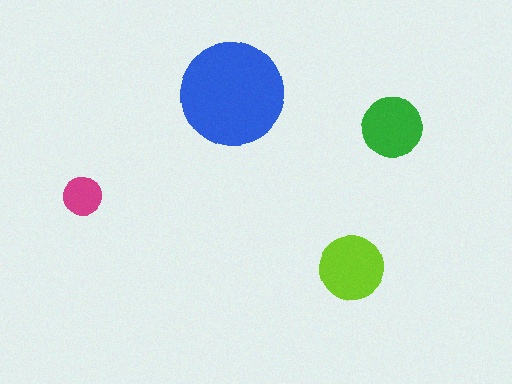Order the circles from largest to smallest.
the blue one, the lime one, the green one, the magenta one.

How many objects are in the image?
There are 4 objects in the image.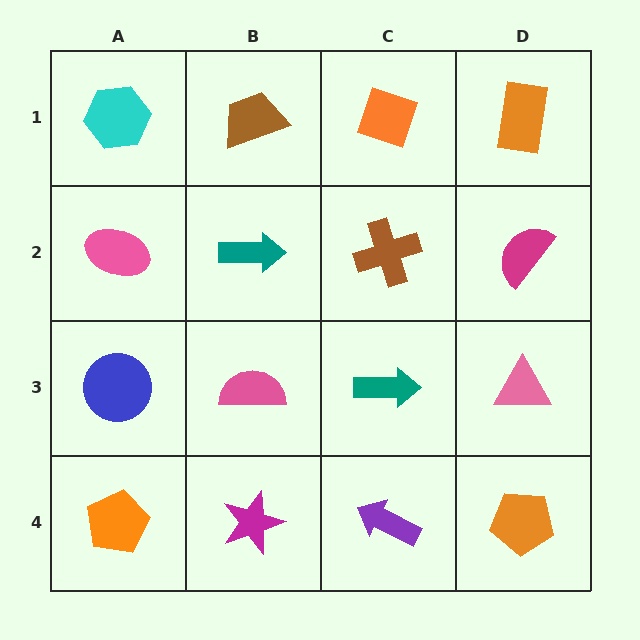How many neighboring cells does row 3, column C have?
4.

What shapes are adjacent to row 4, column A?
A blue circle (row 3, column A), a magenta star (row 4, column B).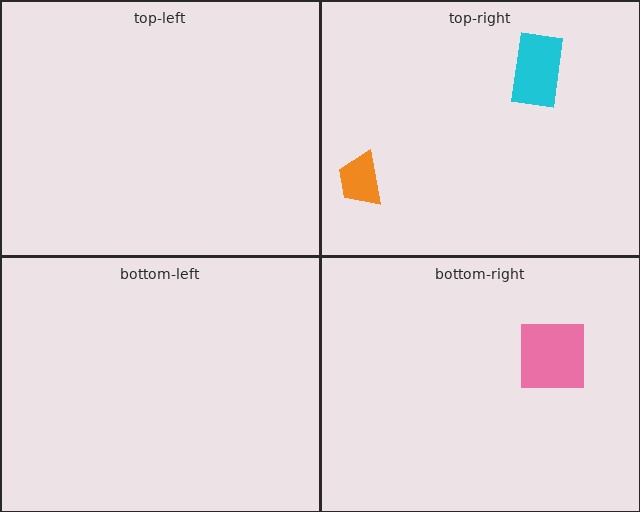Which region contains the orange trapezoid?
The top-right region.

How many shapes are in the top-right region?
2.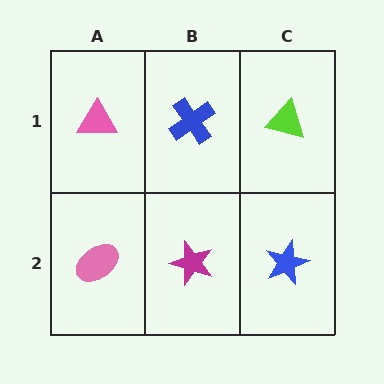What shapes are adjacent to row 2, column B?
A blue cross (row 1, column B), a pink ellipse (row 2, column A), a blue star (row 2, column C).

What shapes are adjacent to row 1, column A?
A pink ellipse (row 2, column A), a blue cross (row 1, column B).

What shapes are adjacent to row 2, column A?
A pink triangle (row 1, column A), a magenta star (row 2, column B).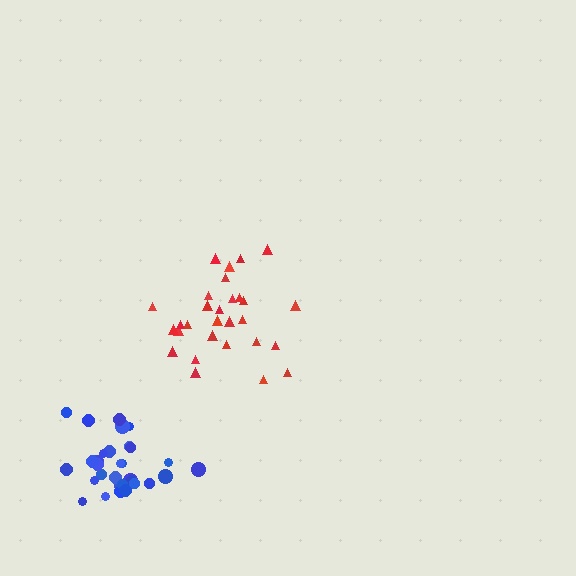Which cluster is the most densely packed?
Blue.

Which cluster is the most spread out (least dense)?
Red.